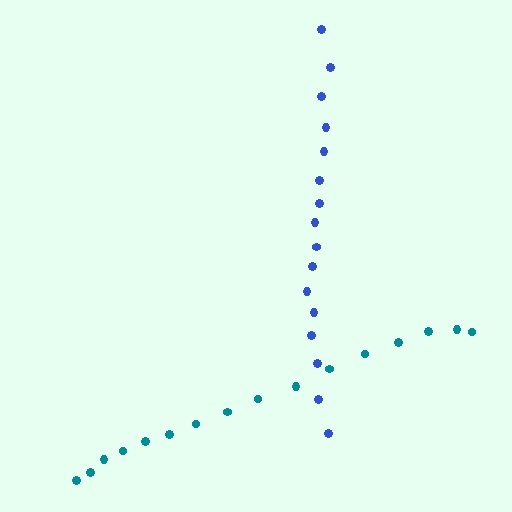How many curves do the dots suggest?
There are 2 distinct paths.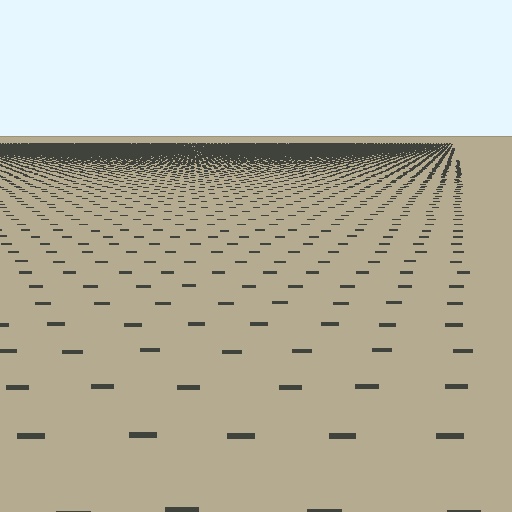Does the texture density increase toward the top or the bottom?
Density increases toward the top.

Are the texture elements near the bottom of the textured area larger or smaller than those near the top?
Larger. Near the bottom, elements are closer to the viewer and appear at a bigger on-screen size.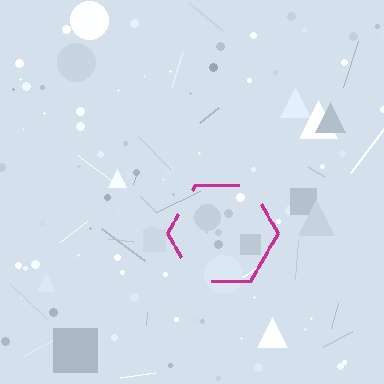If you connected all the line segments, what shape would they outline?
They would outline a hexagon.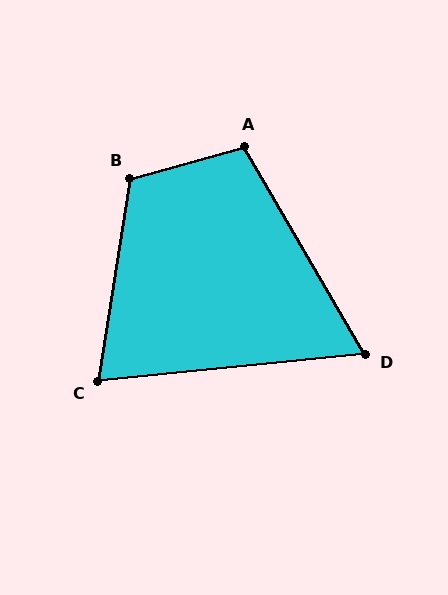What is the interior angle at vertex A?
Approximately 105 degrees (obtuse).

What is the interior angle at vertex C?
Approximately 75 degrees (acute).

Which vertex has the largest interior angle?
B, at approximately 114 degrees.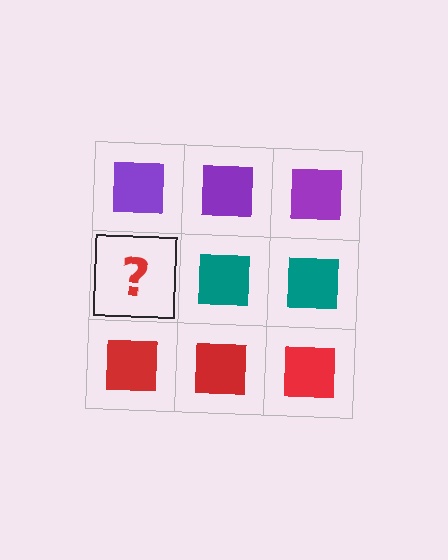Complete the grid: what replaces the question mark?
The question mark should be replaced with a teal square.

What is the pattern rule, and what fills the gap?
The rule is that each row has a consistent color. The gap should be filled with a teal square.